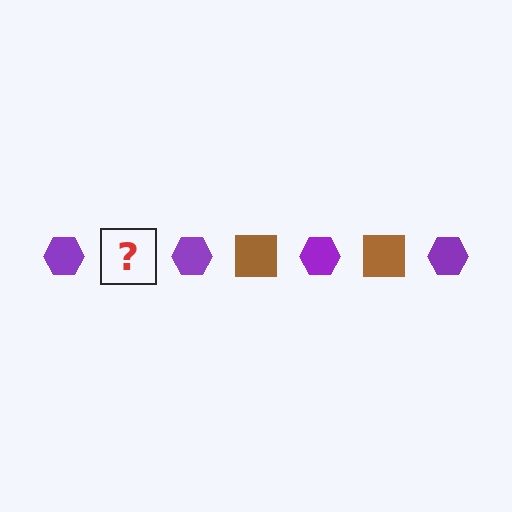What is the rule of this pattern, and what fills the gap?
The rule is that the pattern alternates between purple hexagon and brown square. The gap should be filled with a brown square.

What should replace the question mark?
The question mark should be replaced with a brown square.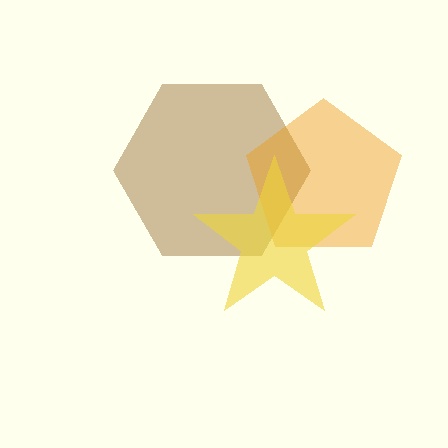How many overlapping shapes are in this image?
There are 3 overlapping shapes in the image.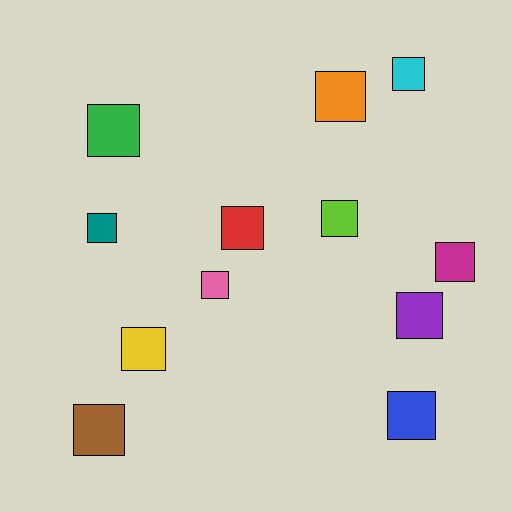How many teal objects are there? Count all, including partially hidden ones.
There is 1 teal object.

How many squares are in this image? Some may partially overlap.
There are 12 squares.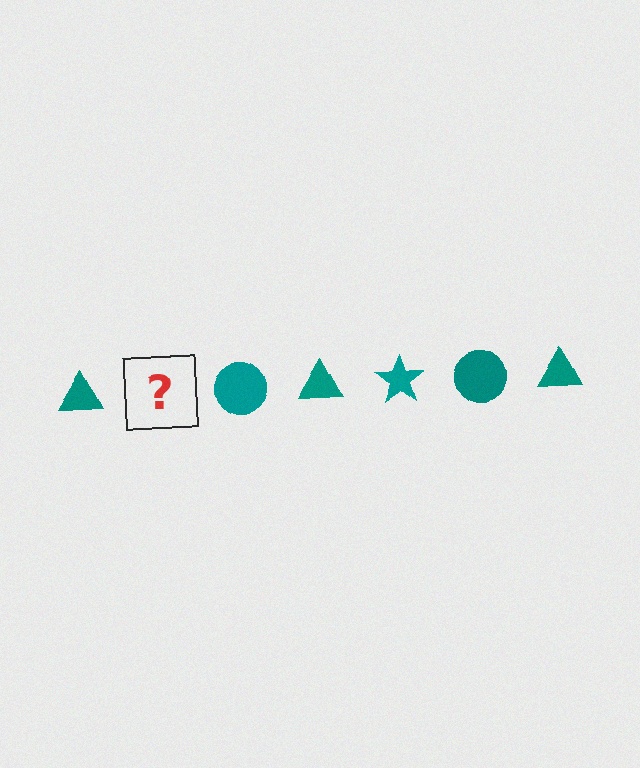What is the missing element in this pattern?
The missing element is a teal star.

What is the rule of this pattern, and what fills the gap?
The rule is that the pattern cycles through triangle, star, circle shapes in teal. The gap should be filled with a teal star.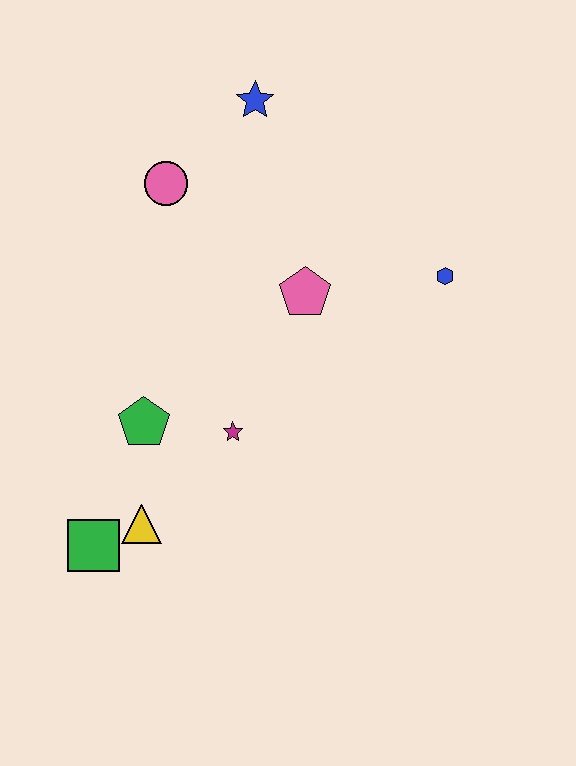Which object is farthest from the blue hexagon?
The green square is farthest from the blue hexagon.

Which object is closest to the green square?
The yellow triangle is closest to the green square.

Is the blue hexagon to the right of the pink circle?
Yes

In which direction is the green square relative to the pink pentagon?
The green square is below the pink pentagon.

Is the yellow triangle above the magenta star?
No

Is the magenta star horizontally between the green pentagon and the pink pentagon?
Yes